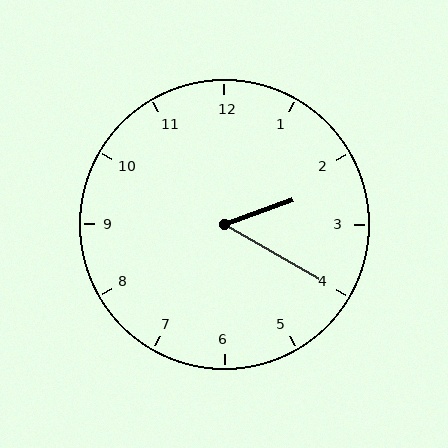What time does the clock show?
2:20.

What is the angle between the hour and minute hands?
Approximately 50 degrees.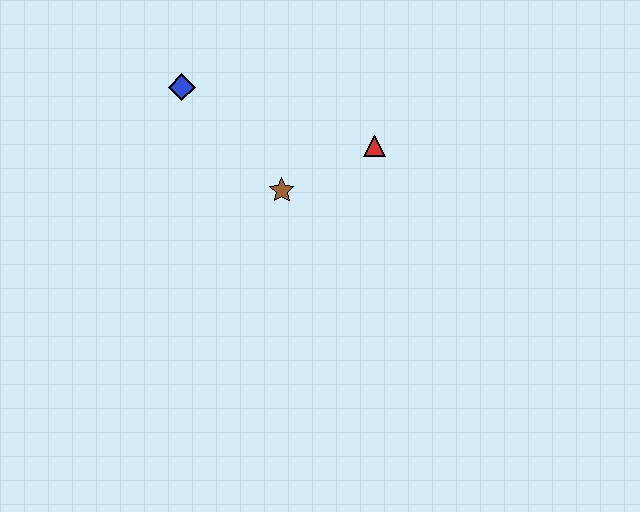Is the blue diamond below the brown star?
No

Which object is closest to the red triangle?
The brown star is closest to the red triangle.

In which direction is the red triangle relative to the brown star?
The red triangle is to the right of the brown star.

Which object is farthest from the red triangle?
The blue diamond is farthest from the red triangle.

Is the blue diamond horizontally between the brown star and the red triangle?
No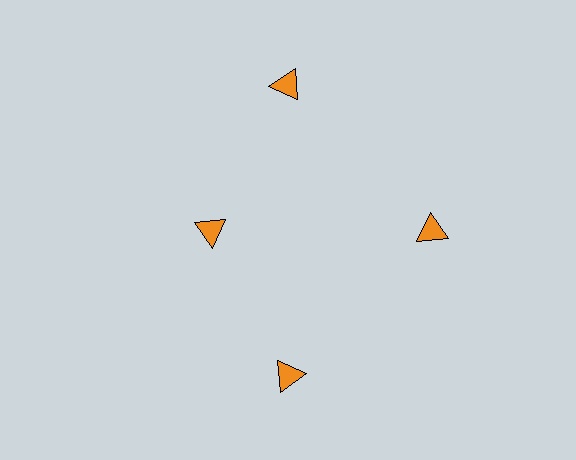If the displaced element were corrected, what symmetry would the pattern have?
It would have 4-fold rotational symmetry — the pattern would map onto itself every 90 degrees.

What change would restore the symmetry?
The symmetry would be restored by moving it outward, back onto the ring so that all 4 triangles sit at equal angles and equal distance from the center.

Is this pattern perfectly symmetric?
No. The 4 orange triangles are arranged in a ring, but one element near the 9 o'clock position is pulled inward toward the center, breaking the 4-fold rotational symmetry.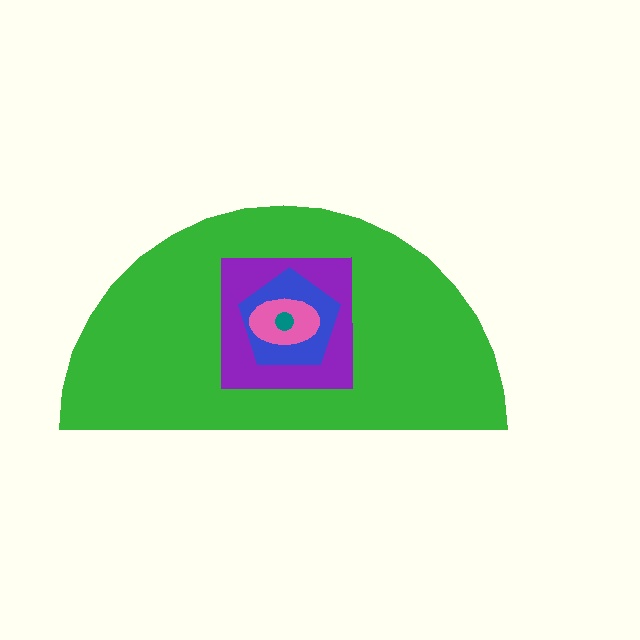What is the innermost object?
The teal circle.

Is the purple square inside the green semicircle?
Yes.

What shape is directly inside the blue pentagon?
The pink ellipse.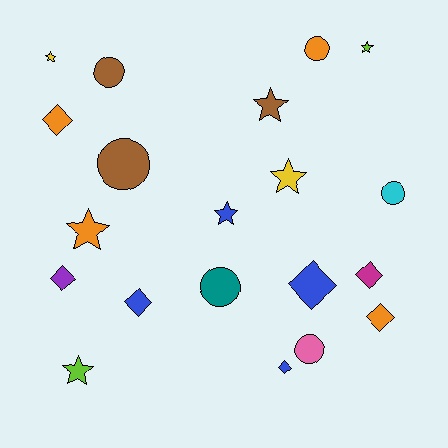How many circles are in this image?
There are 6 circles.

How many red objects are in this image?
There are no red objects.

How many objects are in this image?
There are 20 objects.